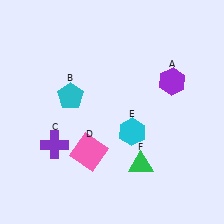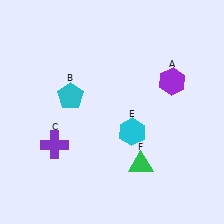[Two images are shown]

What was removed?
The pink square (D) was removed in Image 2.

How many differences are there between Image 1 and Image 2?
There is 1 difference between the two images.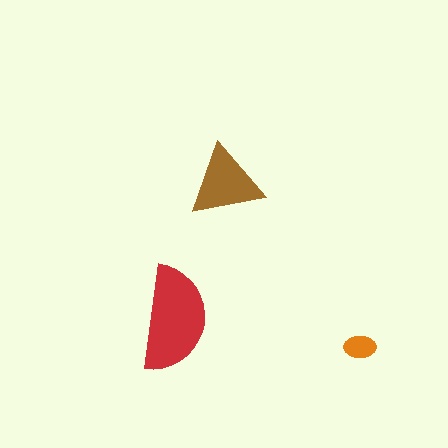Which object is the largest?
The red semicircle.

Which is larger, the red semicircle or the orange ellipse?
The red semicircle.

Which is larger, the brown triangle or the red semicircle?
The red semicircle.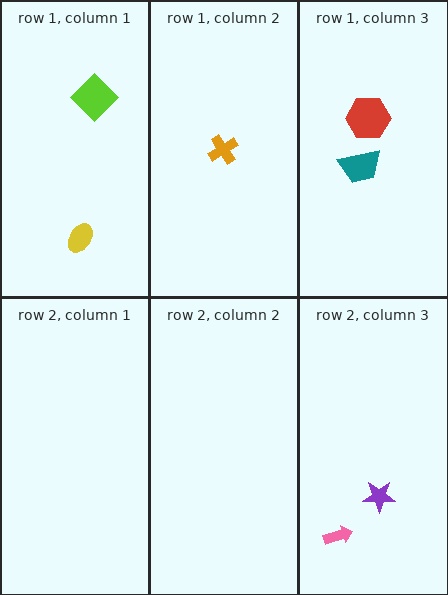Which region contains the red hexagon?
The row 1, column 3 region.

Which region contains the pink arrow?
The row 2, column 3 region.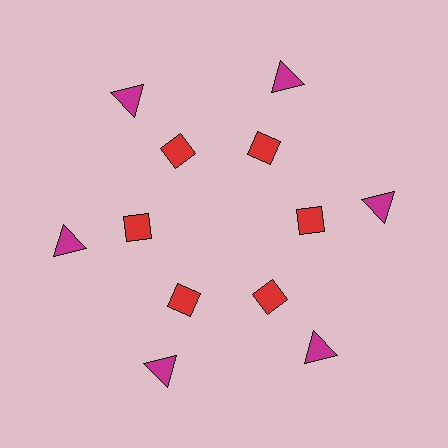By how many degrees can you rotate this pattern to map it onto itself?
The pattern maps onto itself every 60 degrees of rotation.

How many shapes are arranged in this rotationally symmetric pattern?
There are 12 shapes, arranged in 6 groups of 2.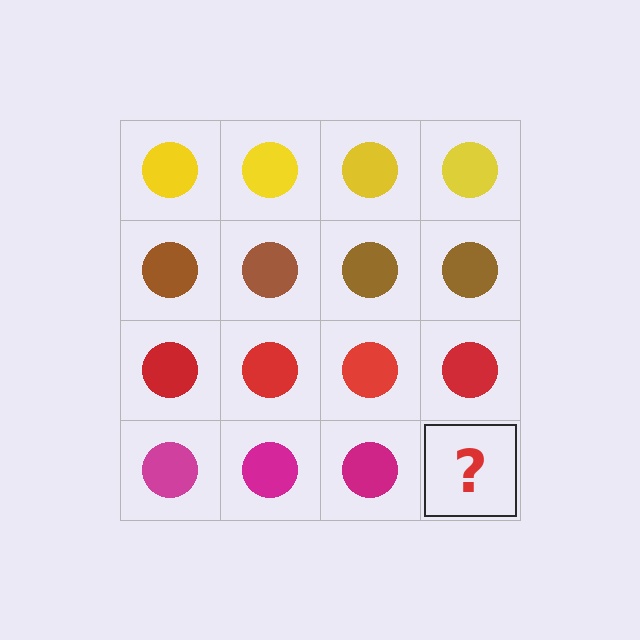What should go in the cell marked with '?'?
The missing cell should contain a magenta circle.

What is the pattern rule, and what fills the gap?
The rule is that each row has a consistent color. The gap should be filled with a magenta circle.